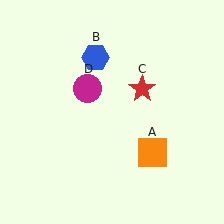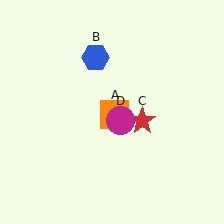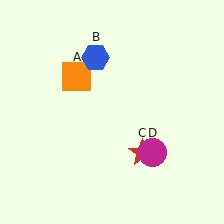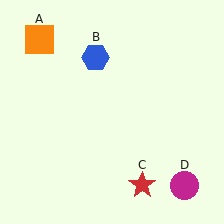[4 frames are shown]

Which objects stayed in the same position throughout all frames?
Blue hexagon (object B) remained stationary.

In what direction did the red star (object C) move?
The red star (object C) moved down.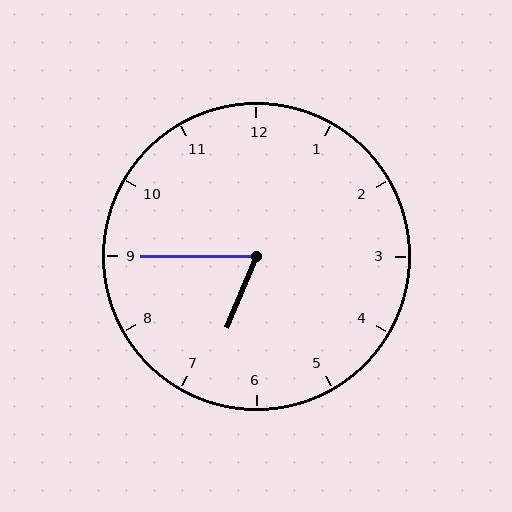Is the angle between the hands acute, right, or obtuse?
It is acute.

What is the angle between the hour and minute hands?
Approximately 68 degrees.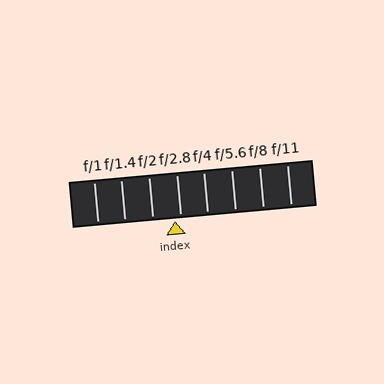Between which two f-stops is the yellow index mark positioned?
The index mark is between f/2 and f/2.8.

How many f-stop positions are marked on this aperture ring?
There are 8 f-stop positions marked.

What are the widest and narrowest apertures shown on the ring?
The widest aperture shown is f/1 and the narrowest is f/11.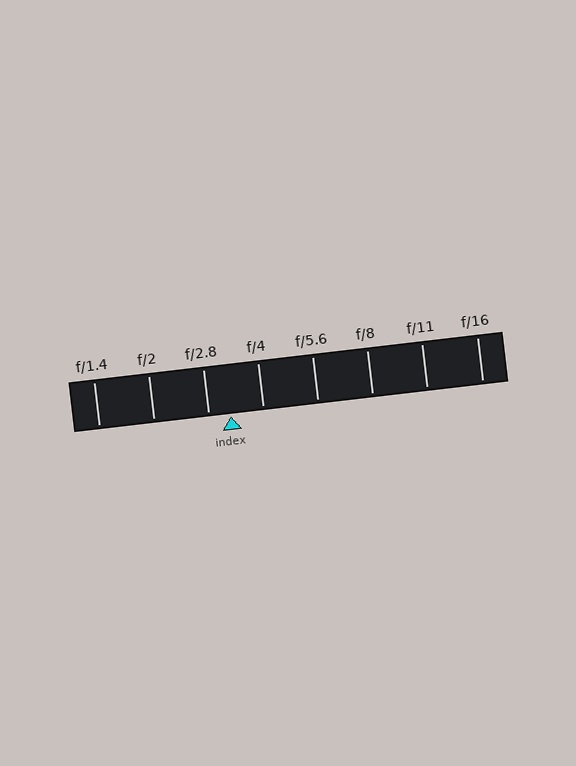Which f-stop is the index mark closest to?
The index mark is closest to f/2.8.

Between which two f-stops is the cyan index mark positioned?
The index mark is between f/2.8 and f/4.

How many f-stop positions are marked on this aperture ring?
There are 8 f-stop positions marked.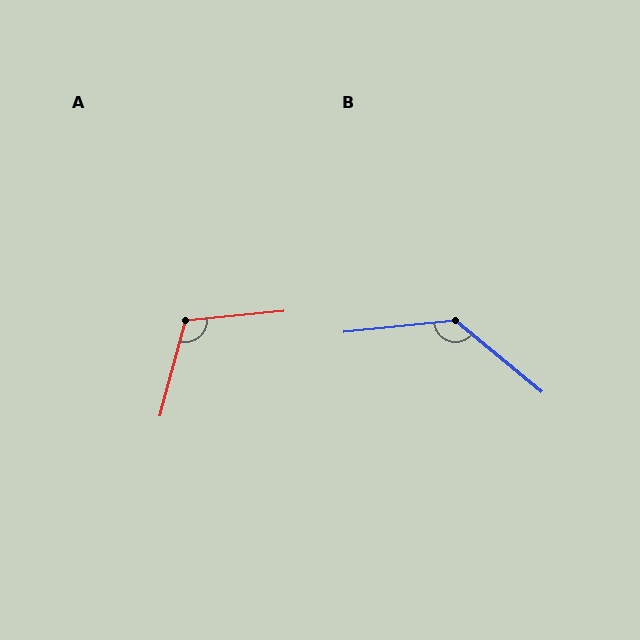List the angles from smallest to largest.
A (111°), B (134°).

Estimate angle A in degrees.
Approximately 111 degrees.